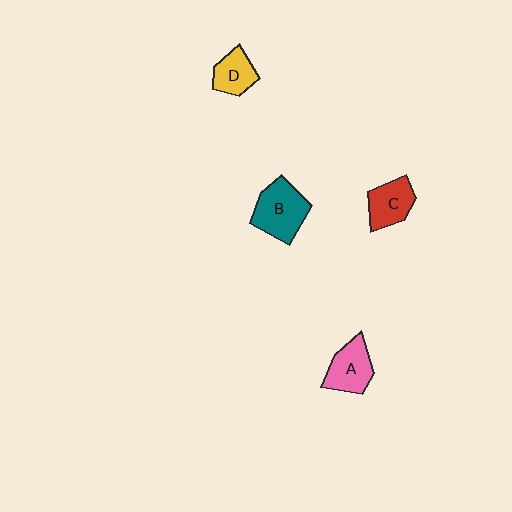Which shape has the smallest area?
Shape D (yellow).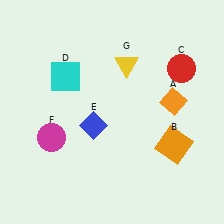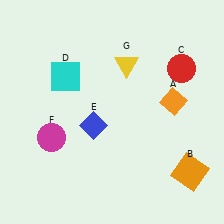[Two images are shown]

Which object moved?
The orange square (B) moved down.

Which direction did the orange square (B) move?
The orange square (B) moved down.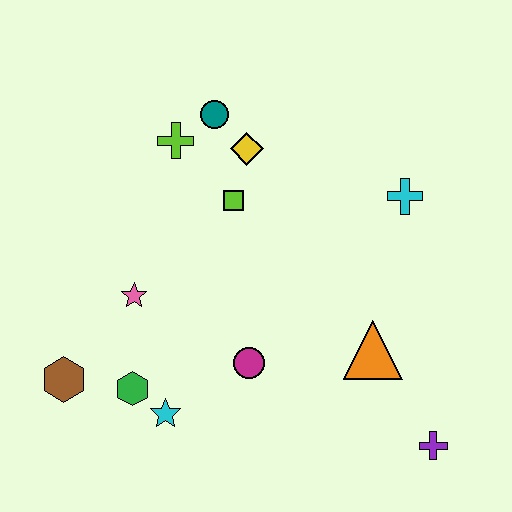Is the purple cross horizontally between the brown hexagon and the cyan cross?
No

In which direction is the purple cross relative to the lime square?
The purple cross is below the lime square.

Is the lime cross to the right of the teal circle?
No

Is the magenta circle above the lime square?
No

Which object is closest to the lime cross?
The teal circle is closest to the lime cross.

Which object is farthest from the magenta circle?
The teal circle is farthest from the magenta circle.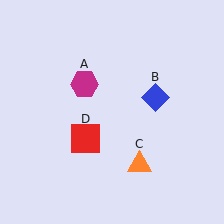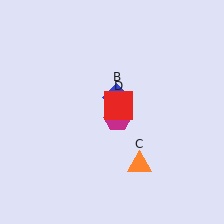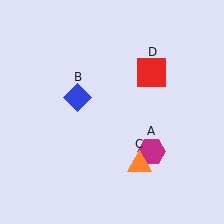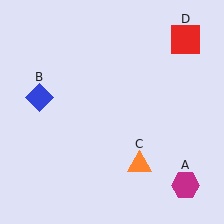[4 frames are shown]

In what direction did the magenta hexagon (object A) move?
The magenta hexagon (object A) moved down and to the right.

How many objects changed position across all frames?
3 objects changed position: magenta hexagon (object A), blue diamond (object B), red square (object D).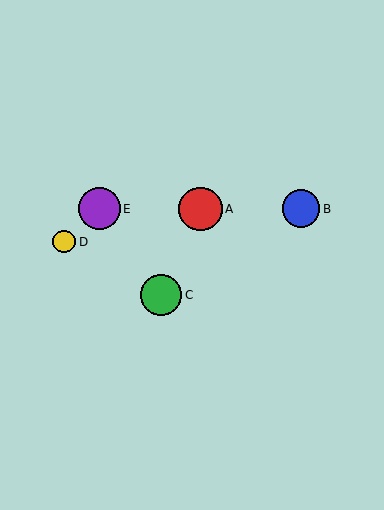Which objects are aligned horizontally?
Objects A, B, E are aligned horizontally.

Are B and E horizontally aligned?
Yes, both are at y≈209.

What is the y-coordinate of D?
Object D is at y≈242.